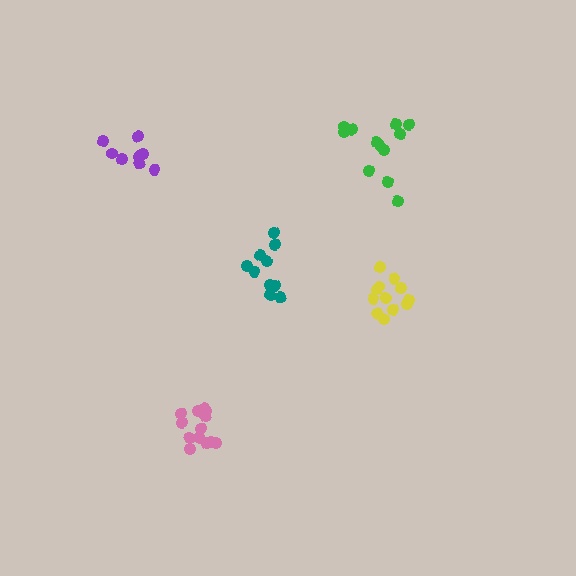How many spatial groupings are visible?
There are 5 spatial groupings.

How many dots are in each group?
Group 1: 12 dots, Group 2: 12 dots, Group 3: 13 dots, Group 4: 10 dots, Group 5: 8 dots (55 total).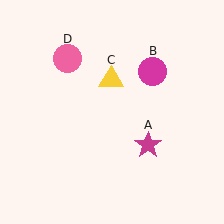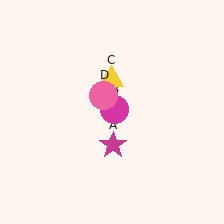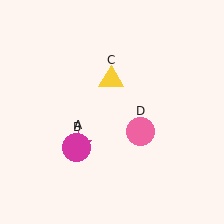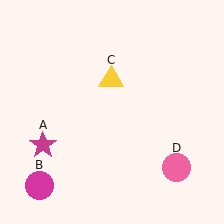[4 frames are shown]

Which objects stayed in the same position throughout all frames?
Yellow triangle (object C) remained stationary.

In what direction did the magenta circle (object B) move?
The magenta circle (object B) moved down and to the left.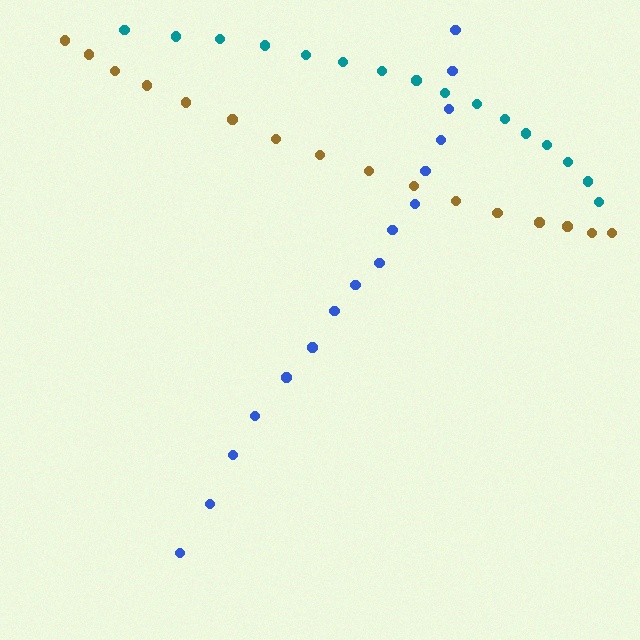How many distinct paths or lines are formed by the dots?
There are 3 distinct paths.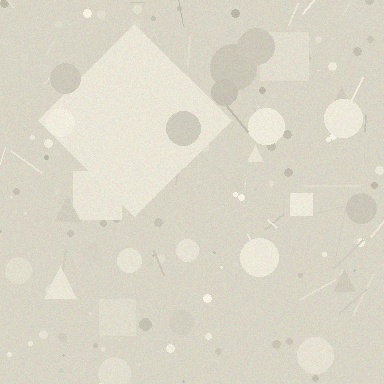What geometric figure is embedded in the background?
A diamond is embedded in the background.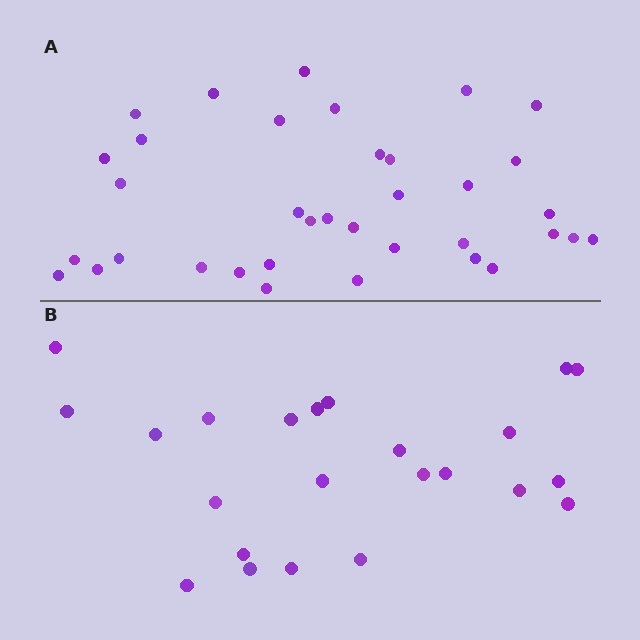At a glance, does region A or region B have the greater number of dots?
Region A (the top region) has more dots.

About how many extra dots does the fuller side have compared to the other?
Region A has approximately 15 more dots than region B.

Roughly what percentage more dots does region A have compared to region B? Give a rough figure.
About 55% more.